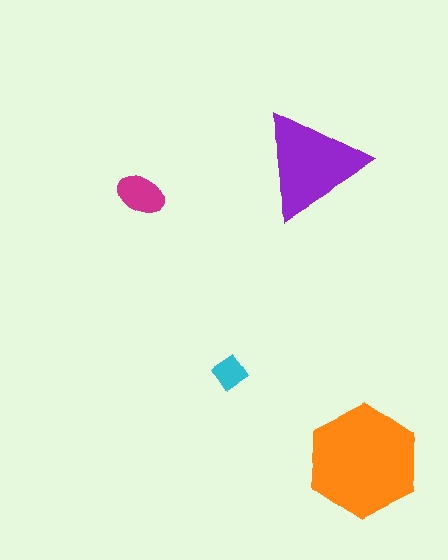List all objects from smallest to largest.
The cyan diamond, the magenta ellipse, the purple triangle, the orange hexagon.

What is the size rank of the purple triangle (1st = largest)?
2nd.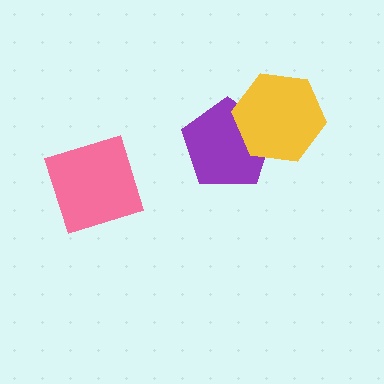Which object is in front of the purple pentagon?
The yellow hexagon is in front of the purple pentagon.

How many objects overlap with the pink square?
0 objects overlap with the pink square.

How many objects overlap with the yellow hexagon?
1 object overlaps with the yellow hexagon.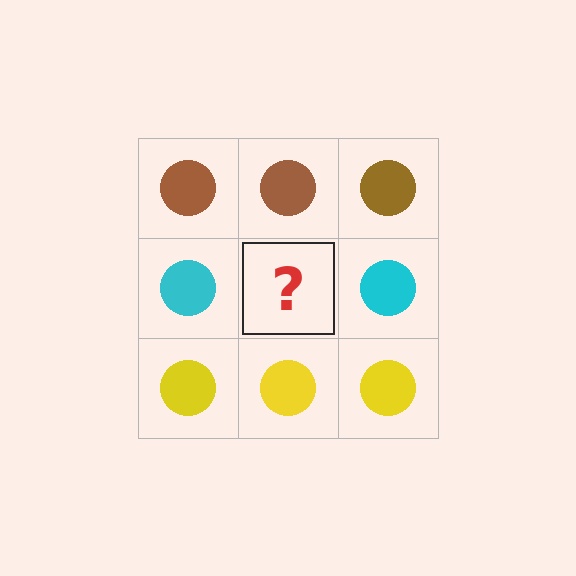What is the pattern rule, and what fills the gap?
The rule is that each row has a consistent color. The gap should be filled with a cyan circle.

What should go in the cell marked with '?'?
The missing cell should contain a cyan circle.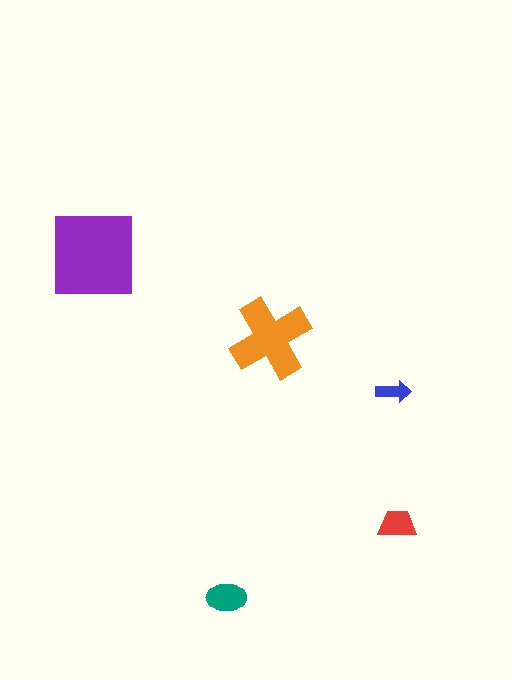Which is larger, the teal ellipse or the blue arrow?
The teal ellipse.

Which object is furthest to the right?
The red trapezoid is rightmost.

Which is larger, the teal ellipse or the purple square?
The purple square.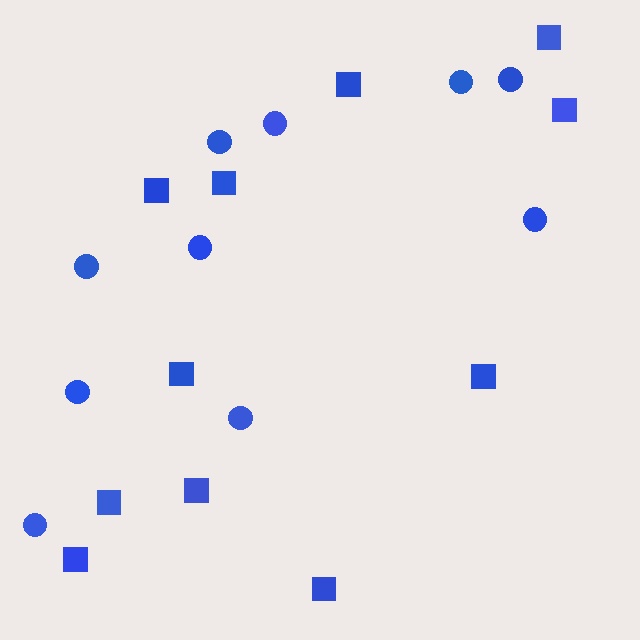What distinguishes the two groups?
There are 2 groups: one group of circles (10) and one group of squares (11).